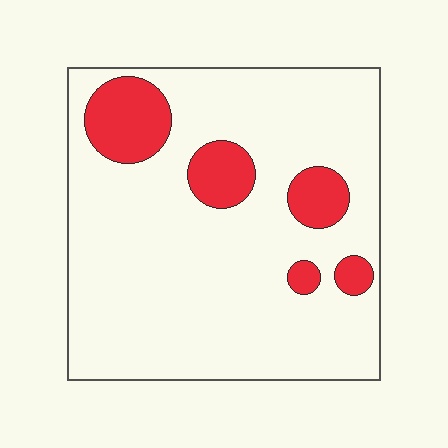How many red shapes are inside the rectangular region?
5.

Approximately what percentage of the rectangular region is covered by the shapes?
Approximately 15%.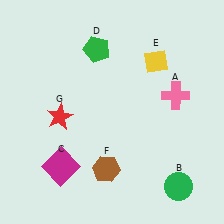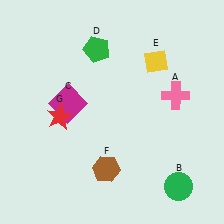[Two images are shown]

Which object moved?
The magenta square (C) moved up.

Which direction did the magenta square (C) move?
The magenta square (C) moved up.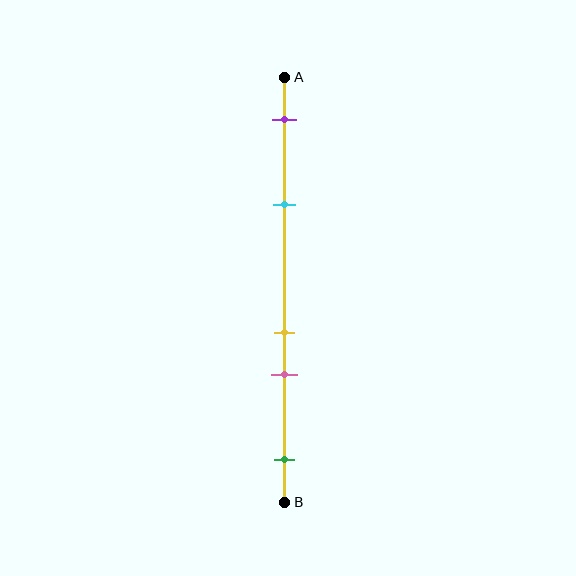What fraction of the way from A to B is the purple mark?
The purple mark is approximately 10% (0.1) of the way from A to B.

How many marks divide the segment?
There are 5 marks dividing the segment.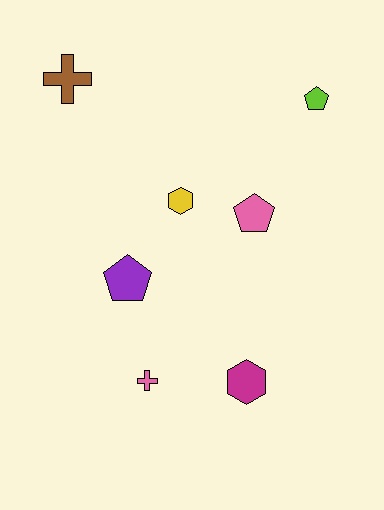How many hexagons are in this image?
There are 2 hexagons.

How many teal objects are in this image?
There are no teal objects.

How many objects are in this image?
There are 7 objects.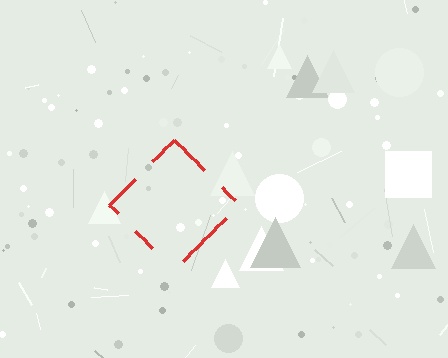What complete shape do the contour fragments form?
The contour fragments form a diamond.